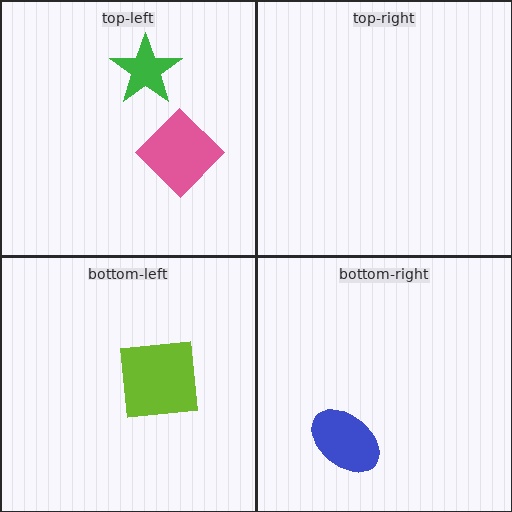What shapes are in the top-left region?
The green star, the pink diamond.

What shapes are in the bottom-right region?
The blue ellipse.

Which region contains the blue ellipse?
The bottom-right region.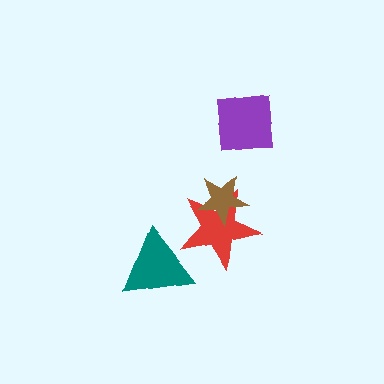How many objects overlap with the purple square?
0 objects overlap with the purple square.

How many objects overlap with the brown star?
1 object overlaps with the brown star.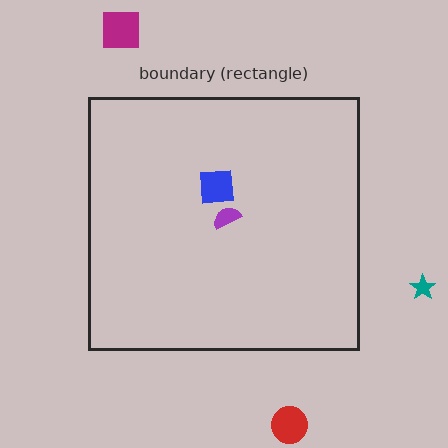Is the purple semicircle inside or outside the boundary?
Inside.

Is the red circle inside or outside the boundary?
Outside.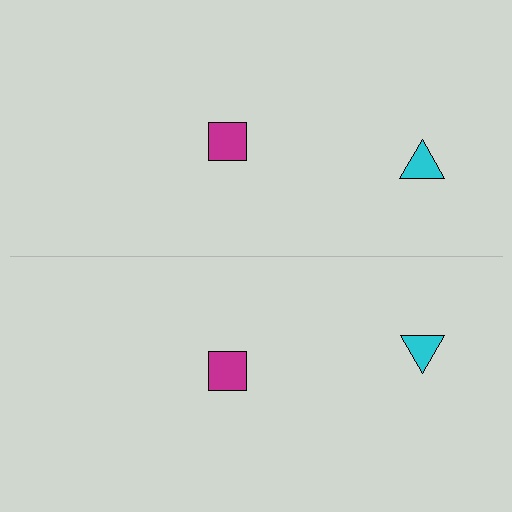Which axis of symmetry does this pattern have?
The pattern has a horizontal axis of symmetry running through the center of the image.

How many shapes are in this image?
There are 4 shapes in this image.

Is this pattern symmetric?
Yes, this pattern has bilateral (reflection) symmetry.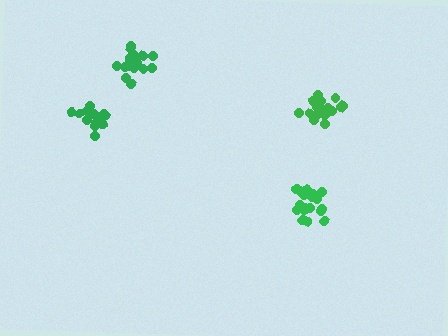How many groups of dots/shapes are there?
There are 4 groups.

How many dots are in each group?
Group 1: 16 dots, Group 2: 19 dots, Group 3: 16 dots, Group 4: 20 dots (71 total).